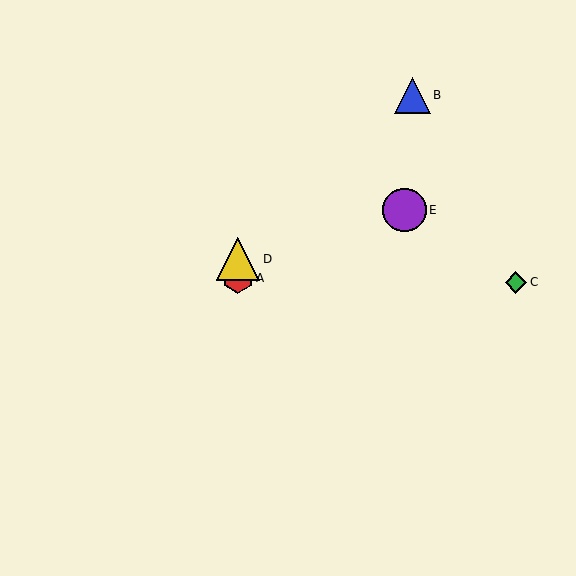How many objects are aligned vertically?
2 objects (A, D) are aligned vertically.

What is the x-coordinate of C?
Object C is at x≈516.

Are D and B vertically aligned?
No, D is at x≈238 and B is at x≈412.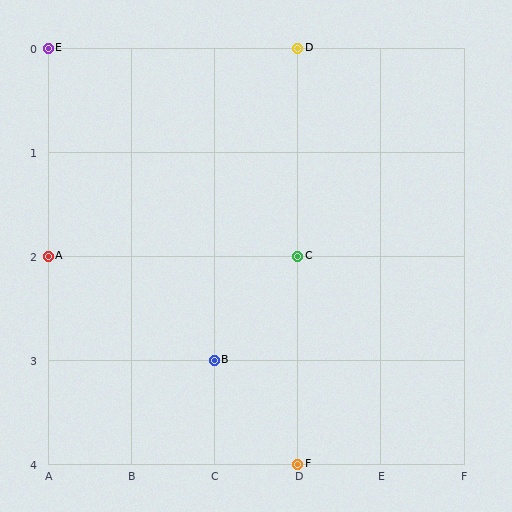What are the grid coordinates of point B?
Point B is at grid coordinates (C, 3).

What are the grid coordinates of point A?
Point A is at grid coordinates (A, 2).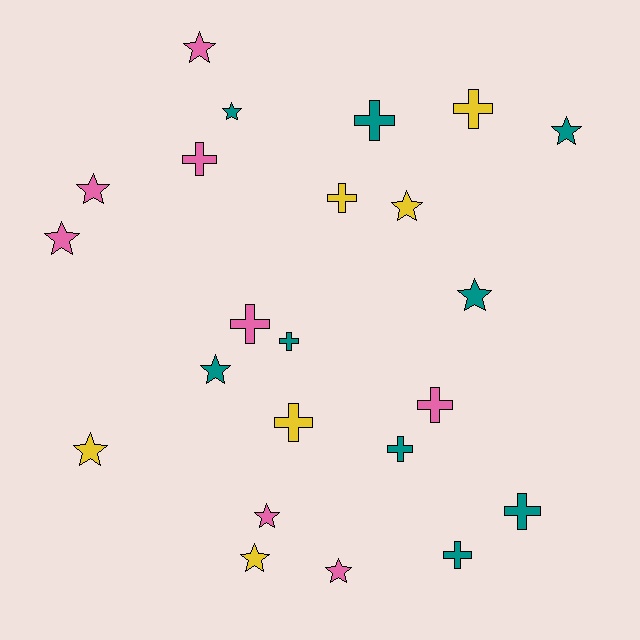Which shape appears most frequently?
Star, with 12 objects.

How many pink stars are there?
There are 5 pink stars.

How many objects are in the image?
There are 23 objects.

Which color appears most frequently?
Teal, with 9 objects.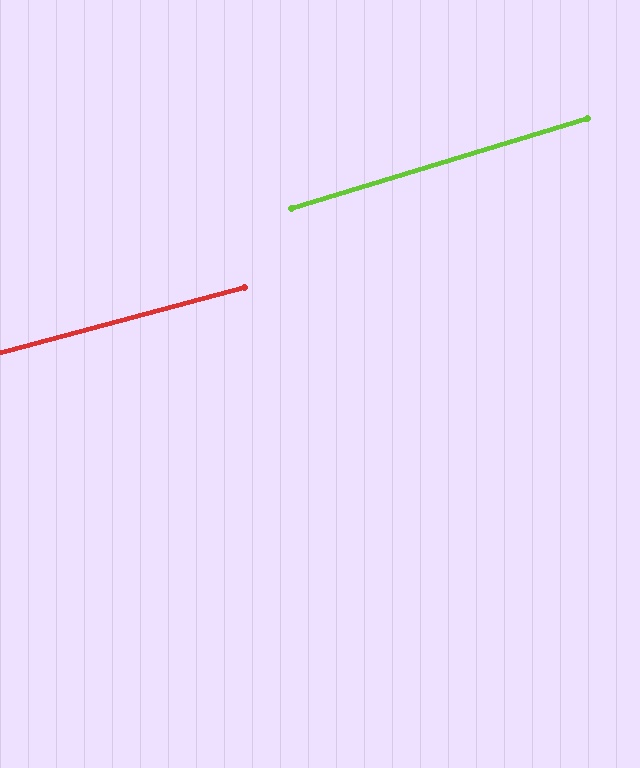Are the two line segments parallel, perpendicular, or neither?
Parallel — their directions differ by only 2.0°.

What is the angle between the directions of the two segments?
Approximately 2 degrees.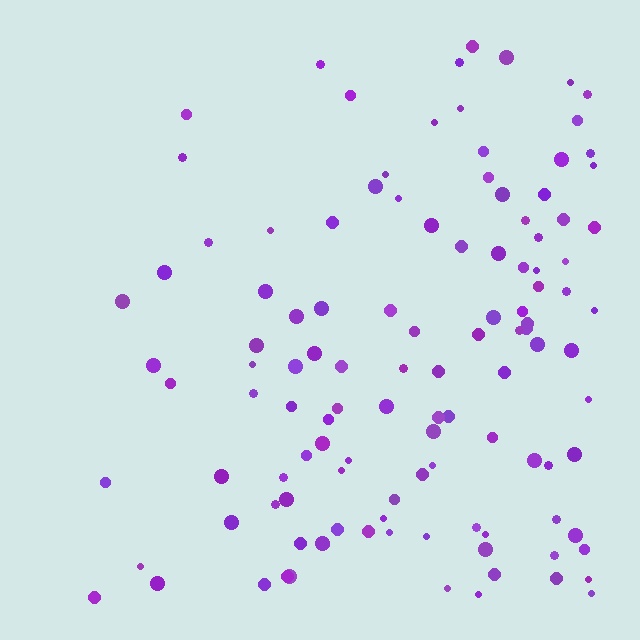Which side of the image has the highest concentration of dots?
The right.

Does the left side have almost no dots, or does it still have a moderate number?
Still a moderate number, just noticeably fewer than the right.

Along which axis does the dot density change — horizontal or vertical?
Horizontal.